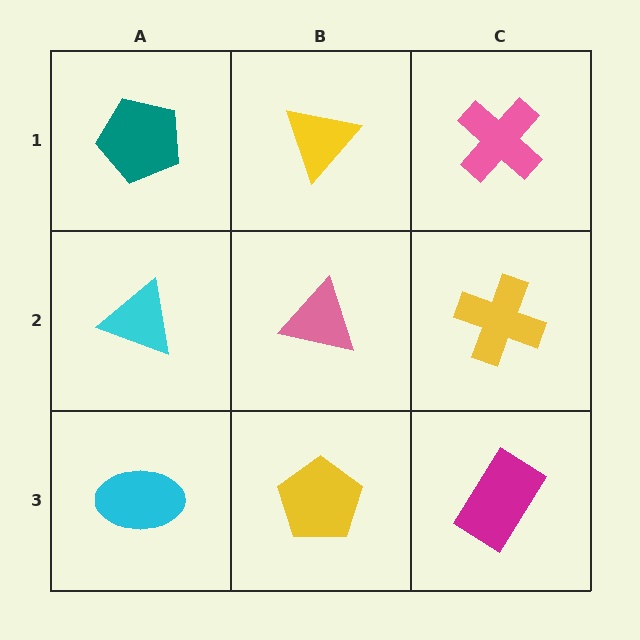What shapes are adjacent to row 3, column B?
A pink triangle (row 2, column B), a cyan ellipse (row 3, column A), a magenta rectangle (row 3, column C).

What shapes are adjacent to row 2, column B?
A yellow triangle (row 1, column B), a yellow pentagon (row 3, column B), a cyan triangle (row 2, column A), a yellow cross (row 2, column C).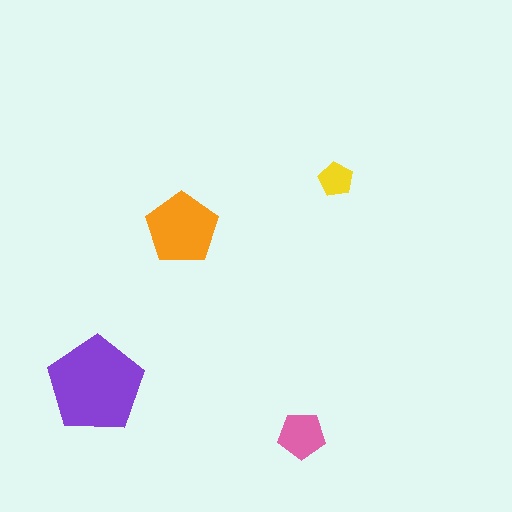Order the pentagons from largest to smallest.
the purple one, the orange one, the pink one, the yellow one.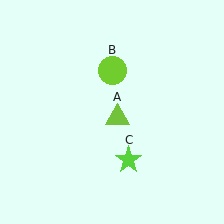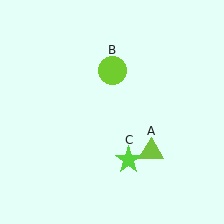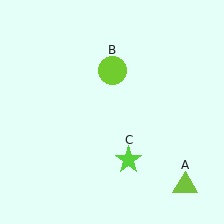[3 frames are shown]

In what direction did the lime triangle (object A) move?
The lime triangle (object A) moved down and to the right.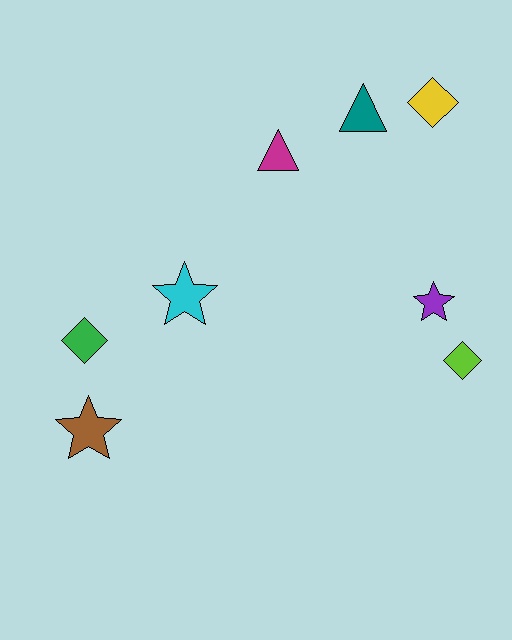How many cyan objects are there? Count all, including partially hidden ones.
There is 1 cyan object.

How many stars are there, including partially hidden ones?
There are 3 stars.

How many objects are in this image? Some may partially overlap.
There are 8 objects.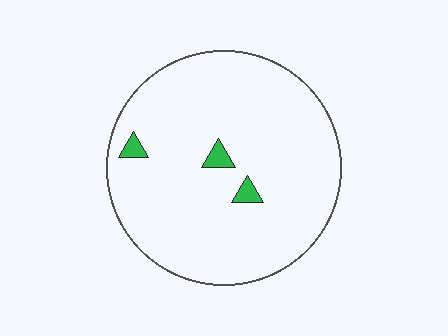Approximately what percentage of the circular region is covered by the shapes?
Approximately 5%.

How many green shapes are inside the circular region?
3.